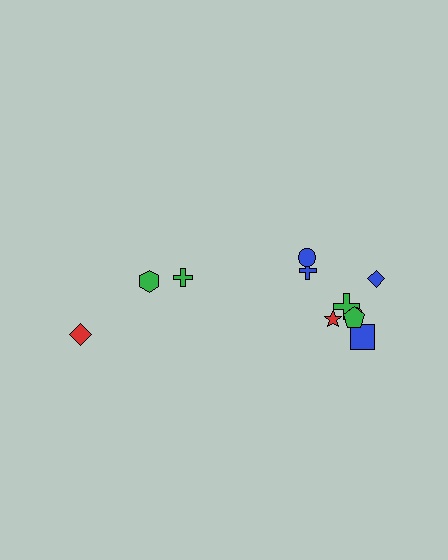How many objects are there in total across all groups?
There are 11 objects.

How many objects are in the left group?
There are 3 objects.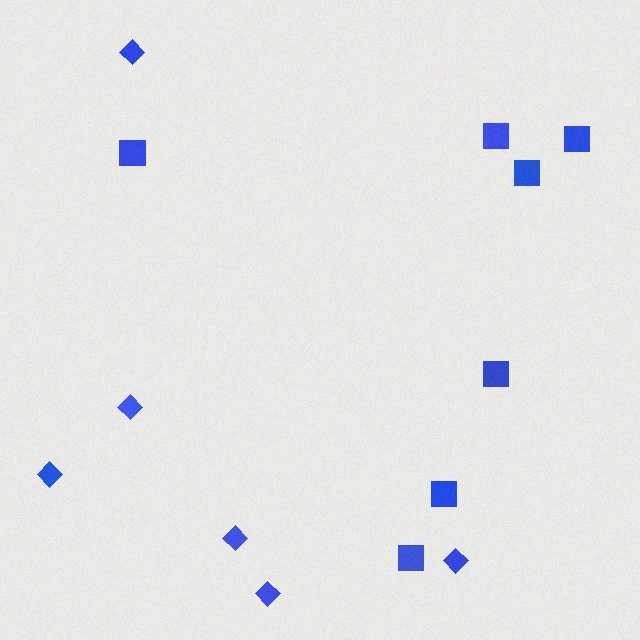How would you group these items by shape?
There are 2 groups: one group of squares (7) and one group of diamonds (6).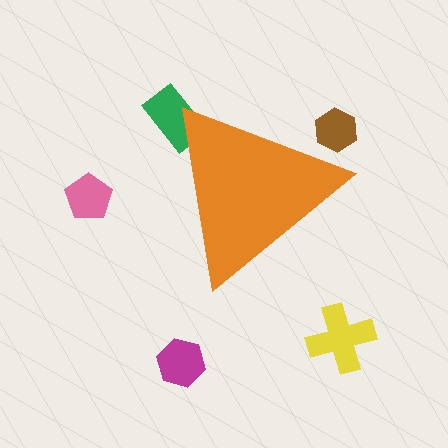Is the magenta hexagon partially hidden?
No, the magenta hexagon is fully visible.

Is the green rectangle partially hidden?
Yes, the green rectangle is partially hidden behind the orange triangle.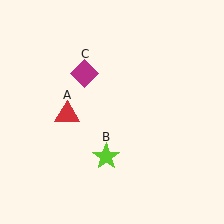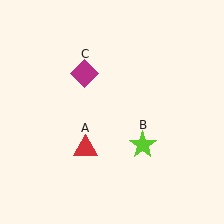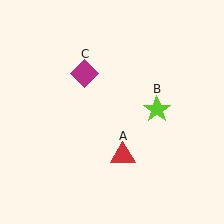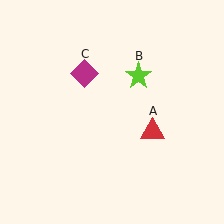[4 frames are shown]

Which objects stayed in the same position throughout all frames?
Magenta diamond (object C) remained stationary.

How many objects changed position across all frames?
2 objects changed position: red triangle (object A), lime star (object B).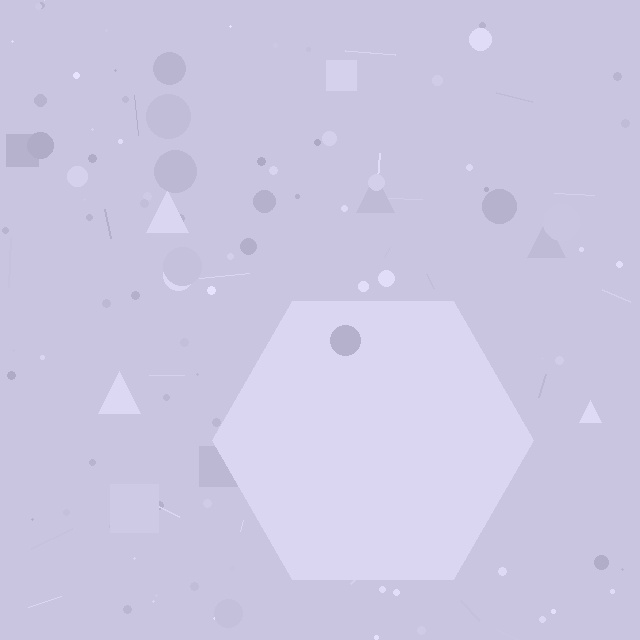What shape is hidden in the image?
A hexagon is hidden in the image.